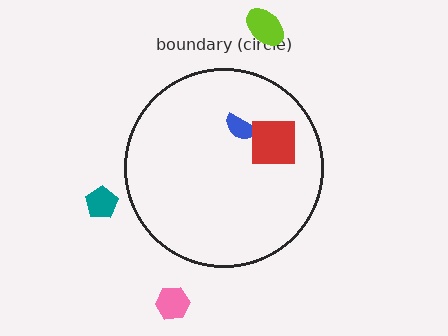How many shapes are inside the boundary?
2 inside, 3 outside.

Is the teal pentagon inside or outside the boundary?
Outside.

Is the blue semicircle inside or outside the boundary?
Inside.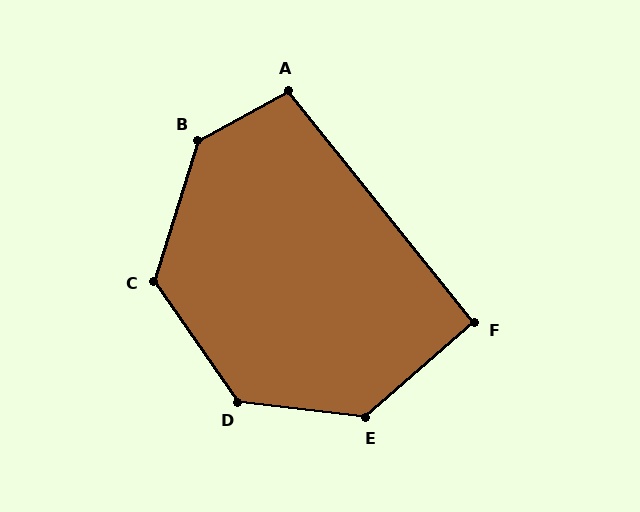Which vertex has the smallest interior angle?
F, at approximately 92 degrees.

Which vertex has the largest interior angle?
B, at approximately 136 degrees.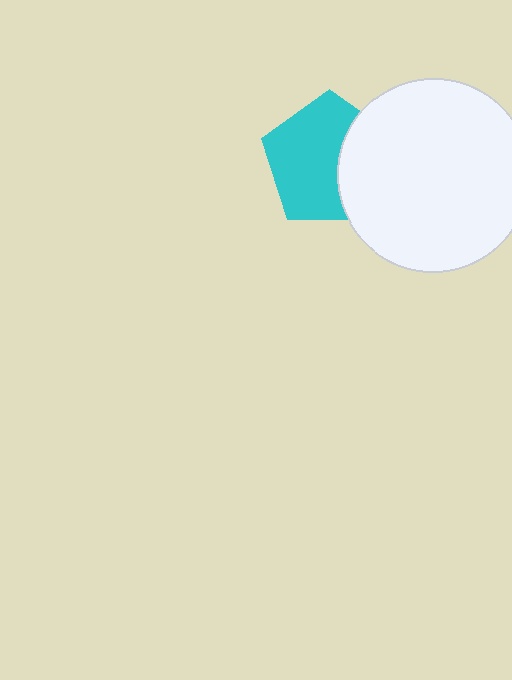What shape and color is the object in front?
The object in front is a white circle.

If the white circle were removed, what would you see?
You would see the complete cyan pentagon.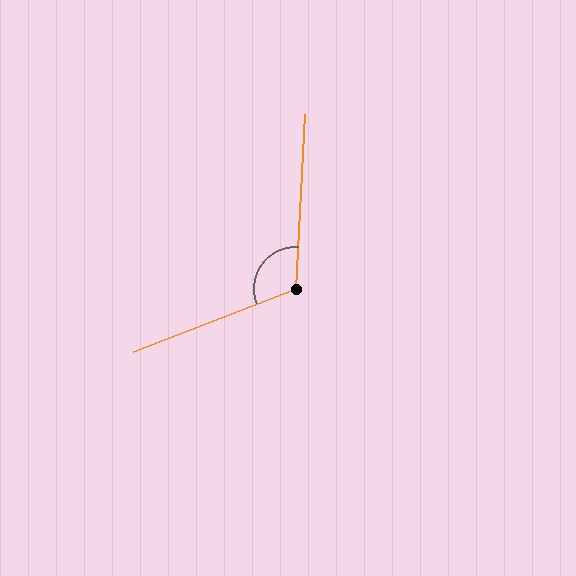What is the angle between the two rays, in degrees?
Approximately 114 degrees.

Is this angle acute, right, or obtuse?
It is obtuse.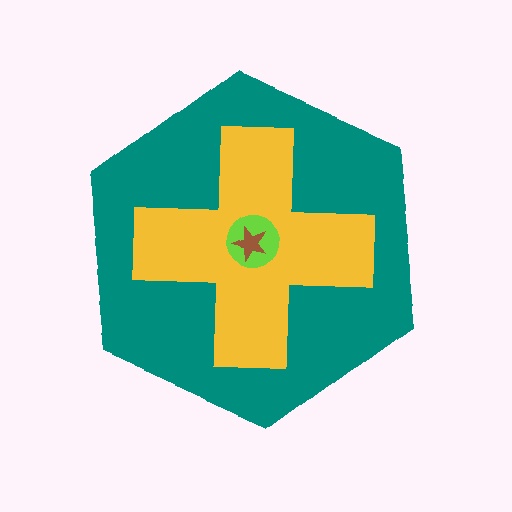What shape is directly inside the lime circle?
The brown star.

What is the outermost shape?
The teal hexagon.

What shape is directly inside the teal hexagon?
The yellow cross.